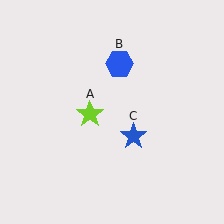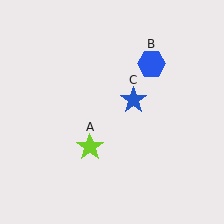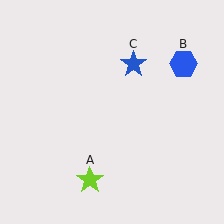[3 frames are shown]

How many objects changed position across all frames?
3 objects changed position: lime star (object A), blue hexagon (object B), blue star (object C).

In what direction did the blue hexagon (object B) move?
The blue hexagon (object B) moved right.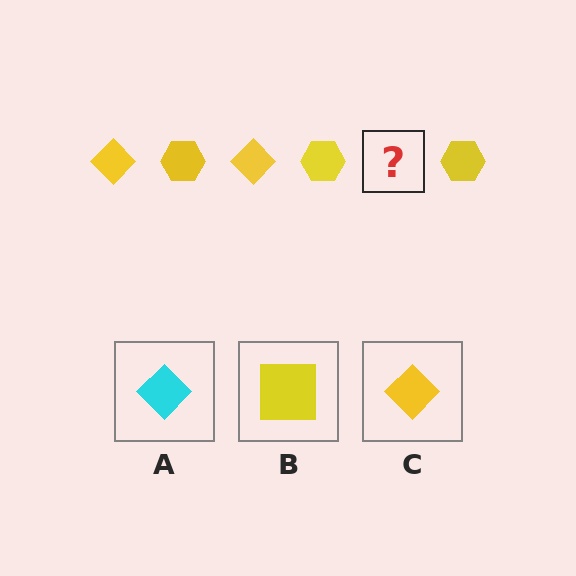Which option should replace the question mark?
Option C.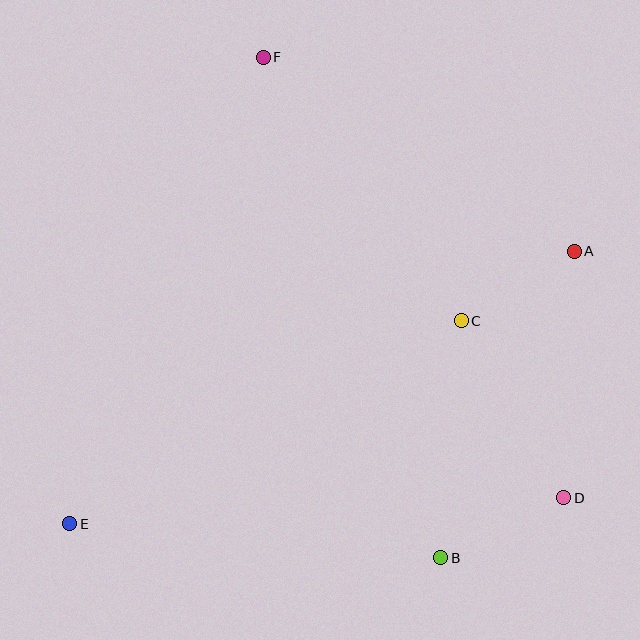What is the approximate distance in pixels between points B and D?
The distance between B and D is approximately 137 pixels.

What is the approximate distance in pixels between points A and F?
The distance between A and F is approximately 366 pixels.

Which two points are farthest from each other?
Points A and E are farthest from each other.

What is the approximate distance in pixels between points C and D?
The distance between C and D is approximately 205 pixels.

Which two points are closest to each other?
Points A and C are closest to each other.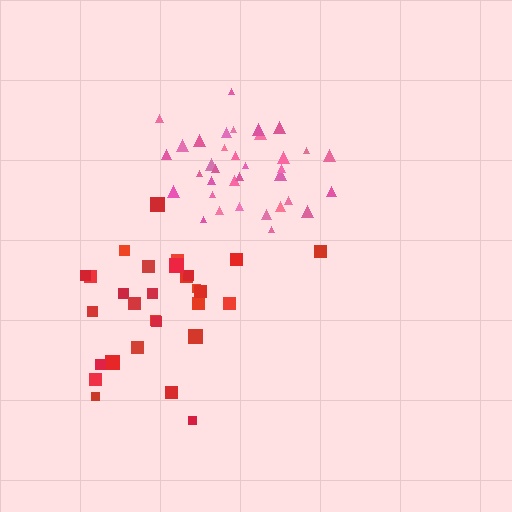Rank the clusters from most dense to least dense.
pink, red.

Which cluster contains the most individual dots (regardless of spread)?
Pink (35).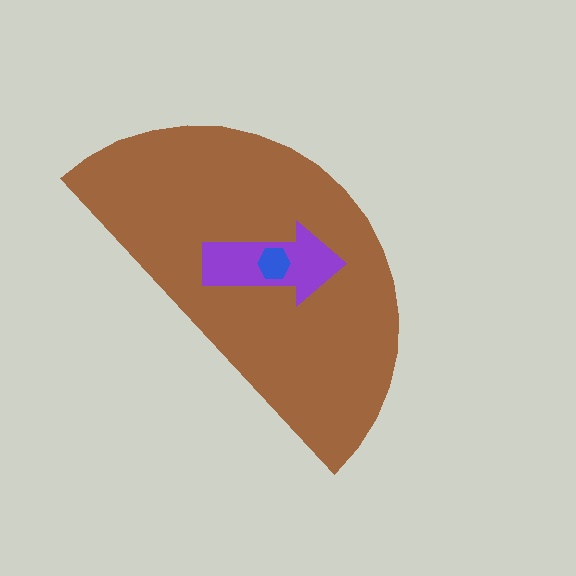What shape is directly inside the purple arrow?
The blue hexagon.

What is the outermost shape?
The brown semicircle.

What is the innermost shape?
The blue hexagon.